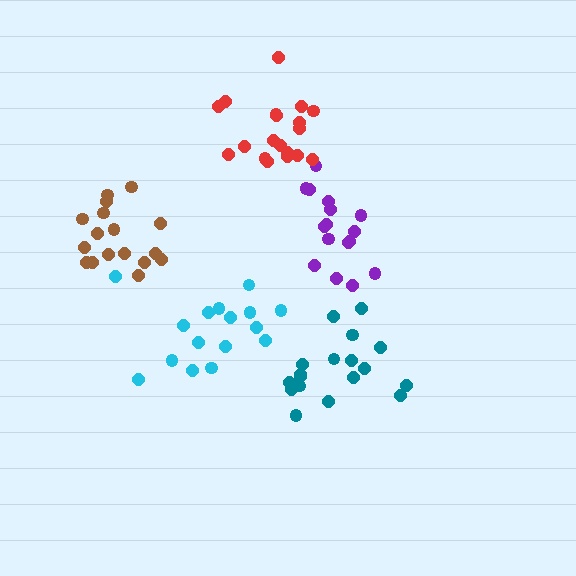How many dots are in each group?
Group 1: 18 dots, Group 2: 16 dots, Group 3: 19 dots, Group 4: 16 dots, Group 5: 17 dots (86 total).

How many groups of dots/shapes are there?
There are 5 groups.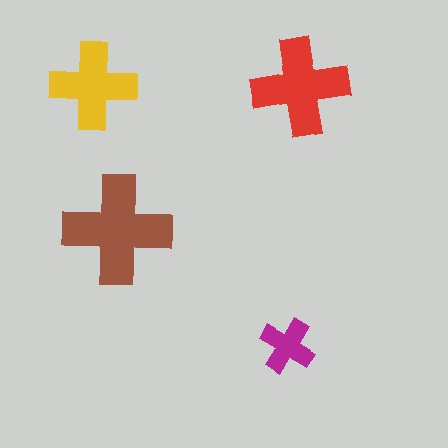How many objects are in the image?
There are 4 objects in the image.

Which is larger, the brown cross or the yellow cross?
The brown one.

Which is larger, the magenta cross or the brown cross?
The brown one.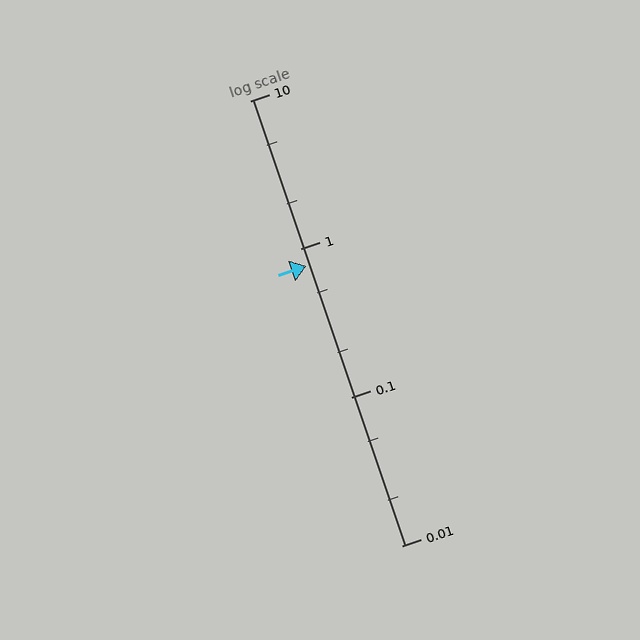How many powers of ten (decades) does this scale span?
The scale spans 3 decades, from 0.01 to 10.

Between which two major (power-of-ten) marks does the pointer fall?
The pointer is between 0.1 and 1.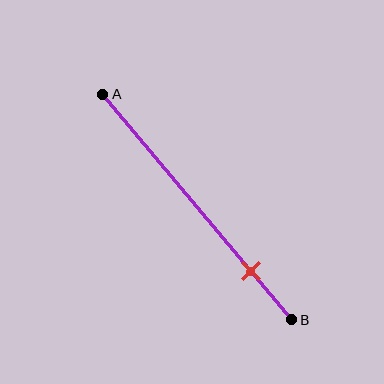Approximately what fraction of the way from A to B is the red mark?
The red mark is approximately 80% of the way from A to B.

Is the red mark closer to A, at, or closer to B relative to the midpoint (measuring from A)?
The red mark is closer to point B than the midpoint of segment AB.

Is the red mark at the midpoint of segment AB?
No, the mark is at about 80% from A, not at the 50% midpoint.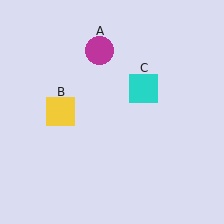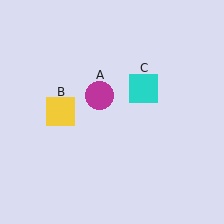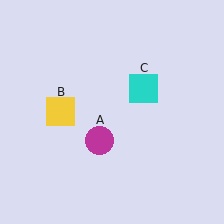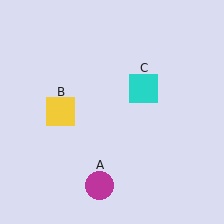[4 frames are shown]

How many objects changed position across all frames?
1 object changed position: magenta circle (object A).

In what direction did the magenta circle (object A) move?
The magenta circle (object A) moved down.